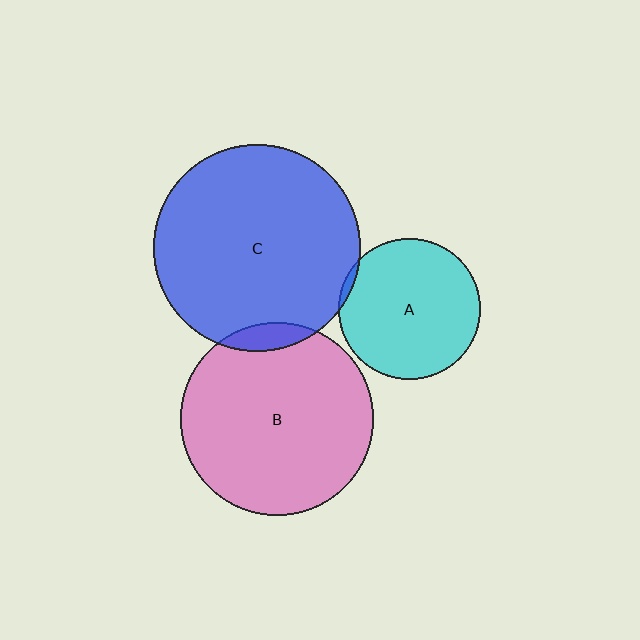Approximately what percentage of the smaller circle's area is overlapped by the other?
Approximately 5%.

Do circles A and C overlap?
Yes.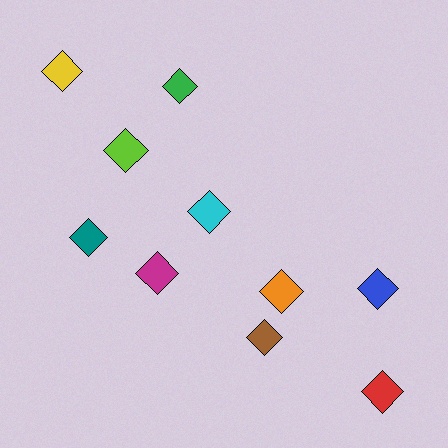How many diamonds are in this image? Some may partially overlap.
There are 10 diamonds.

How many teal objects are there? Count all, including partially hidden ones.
There is 1 teal object.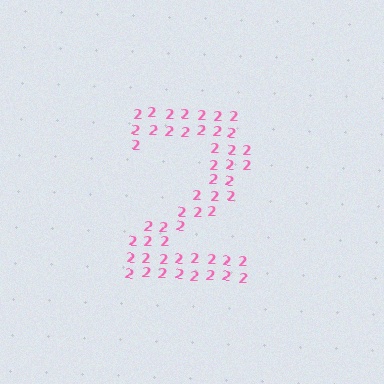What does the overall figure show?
The overall figure shows the digit 2.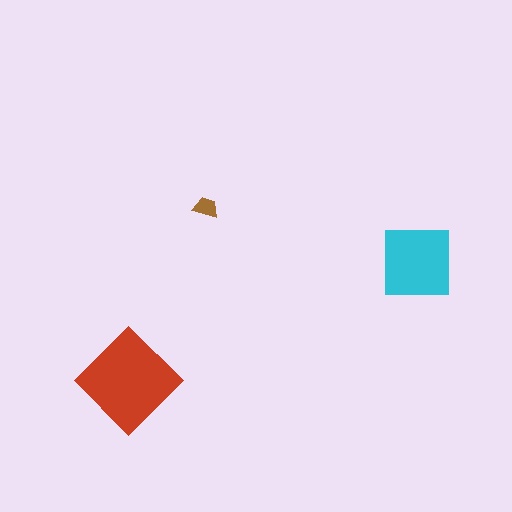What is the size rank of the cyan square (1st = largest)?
2nd.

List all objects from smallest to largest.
The brown trapezoid, the cyan square, the red diamond.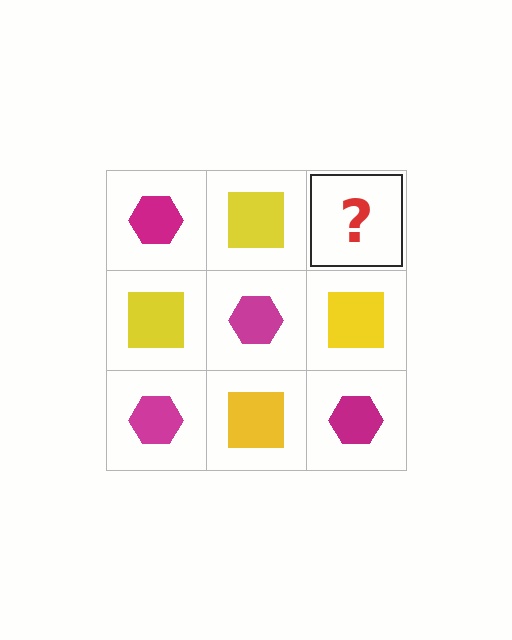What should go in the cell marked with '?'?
The missing cell should contain a magenta hexagon.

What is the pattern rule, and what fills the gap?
The rule is that it alternates magenta hexagon and yellow square in a checkerboard pattern. The gap should be filled with a magenta hexagon.